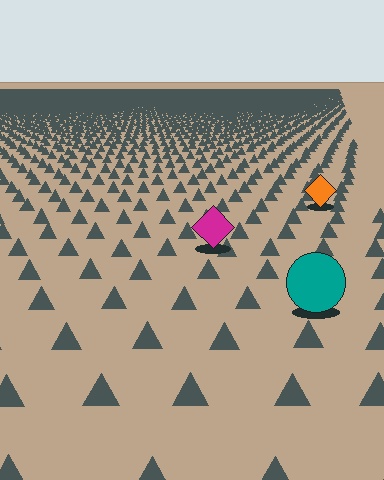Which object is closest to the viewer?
The teal circle is closest. The texture marks near it are larger and more spread out.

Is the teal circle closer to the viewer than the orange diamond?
Yes. The teal circle is closer — you can tell from the texture gradient: the ground texture is coarser near it.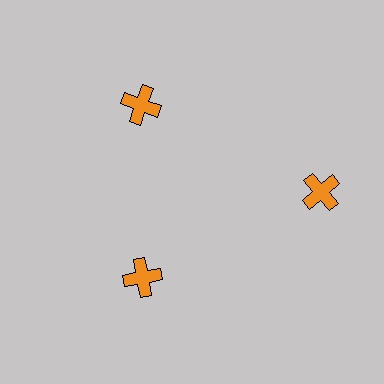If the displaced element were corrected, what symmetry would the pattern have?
It would have 3-fold rotational symmetry — the pattern would map onto itself every 120 degrees.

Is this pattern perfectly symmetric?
No. The 3 orange crosses are arranged in a ring, but one element near the 3 o'clock position is pushed outward from the center, breaking the 3-fold rotational symmetry.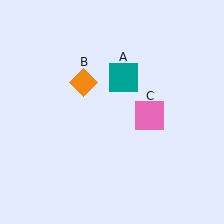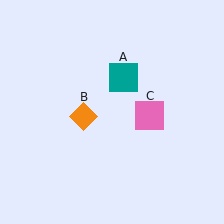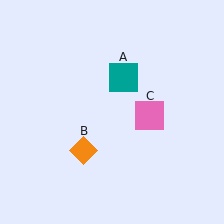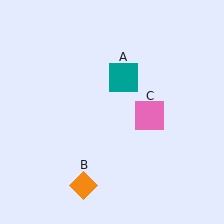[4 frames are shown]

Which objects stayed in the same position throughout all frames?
Teal square (object A) and pink square (object C) remained stationary.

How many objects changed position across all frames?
1 object changed position: orange diamond (object B).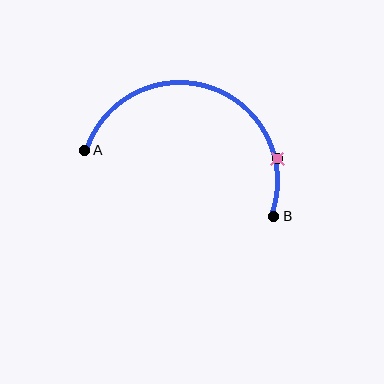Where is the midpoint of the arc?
The arc midpoint is the point on the curve farthest from the straight line joining A and B. It sits above that line.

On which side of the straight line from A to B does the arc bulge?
The arc bulges above the straight line connecting A and B.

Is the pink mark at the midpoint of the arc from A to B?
No. The pink mark lies on the arc but is closer to endpoint B. The arc midpoint would be at the point on the curve equidistant along the arc from both A and B.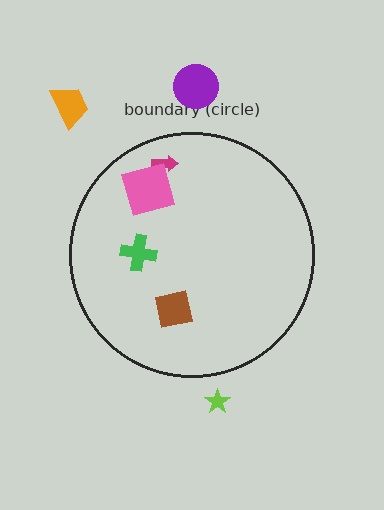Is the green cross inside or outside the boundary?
Inside.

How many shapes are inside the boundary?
4 inside, 3 outside.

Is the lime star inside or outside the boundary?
Outside.